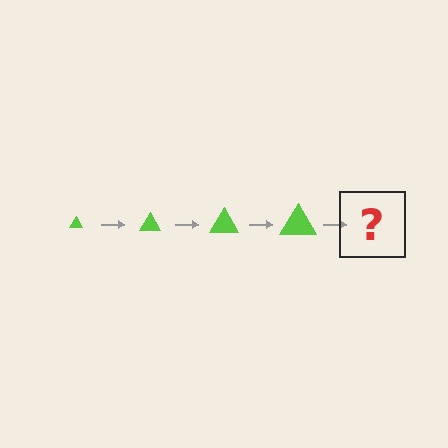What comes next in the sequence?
The next element should be a lime triangle, larger than the previous one.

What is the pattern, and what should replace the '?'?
The pattern is that the triangle gets progressively larger each step. The '?' should be a lime triangle, larger than the previous one.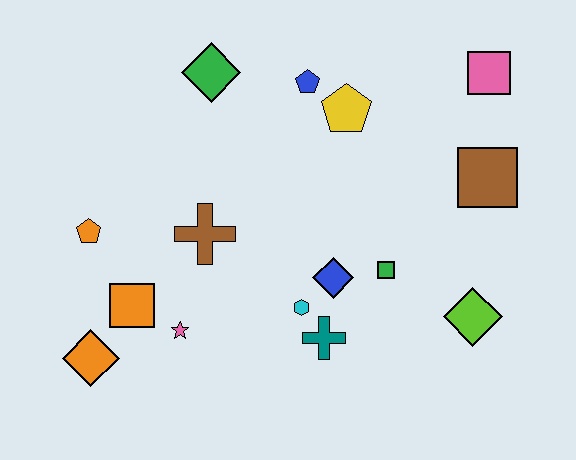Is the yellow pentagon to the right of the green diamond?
Yes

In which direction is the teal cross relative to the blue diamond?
The teal cross is below the blue diamond.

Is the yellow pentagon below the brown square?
No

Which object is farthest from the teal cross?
The pink square is farthest from the teal cross.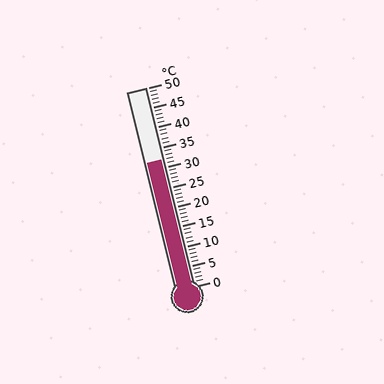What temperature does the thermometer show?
The thermometer shows approximately 32°C.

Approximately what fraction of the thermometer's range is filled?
The thermometer is filled to approximately 65% of its range.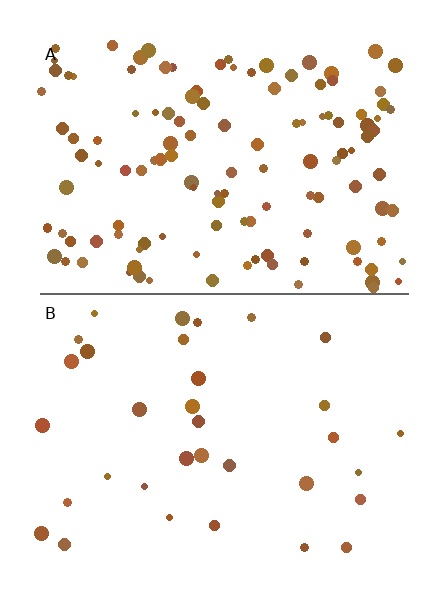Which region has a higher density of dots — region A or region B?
A (the top).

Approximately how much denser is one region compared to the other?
Approximately 3.7× — region A over region B.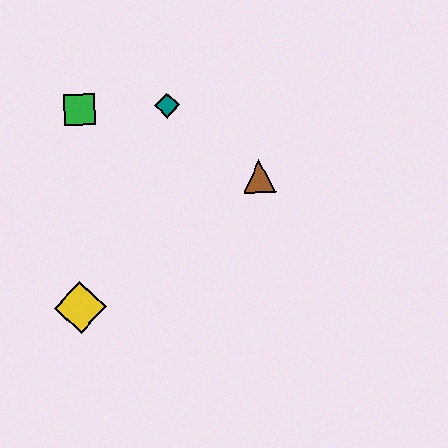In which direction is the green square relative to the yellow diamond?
The green square is above the yellow diamond.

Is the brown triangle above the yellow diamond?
Yes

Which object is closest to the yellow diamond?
The green square is closest to the yellow diamond.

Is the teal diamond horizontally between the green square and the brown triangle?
Yes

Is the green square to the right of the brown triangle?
No